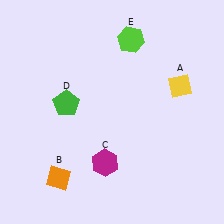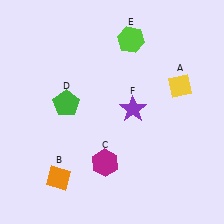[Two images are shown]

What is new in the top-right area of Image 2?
A purple star (F) was added in the top-right area of Image 2.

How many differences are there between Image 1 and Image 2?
There is 1 difference between the two images.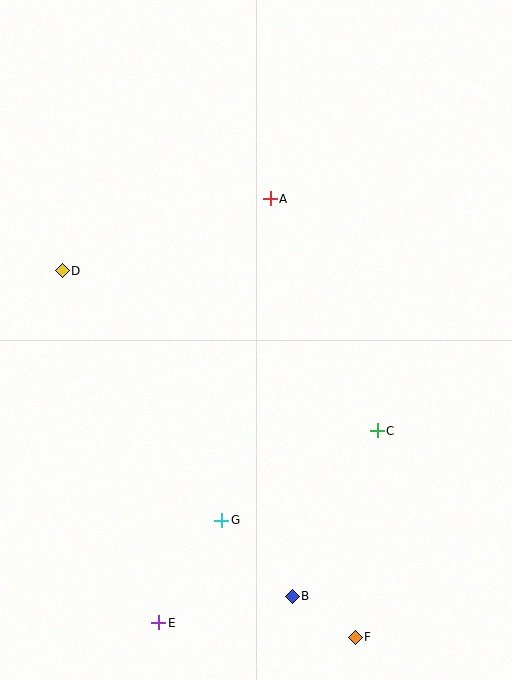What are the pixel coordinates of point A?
Point A is at (270, 199).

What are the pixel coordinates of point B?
Point B is at (292, 596).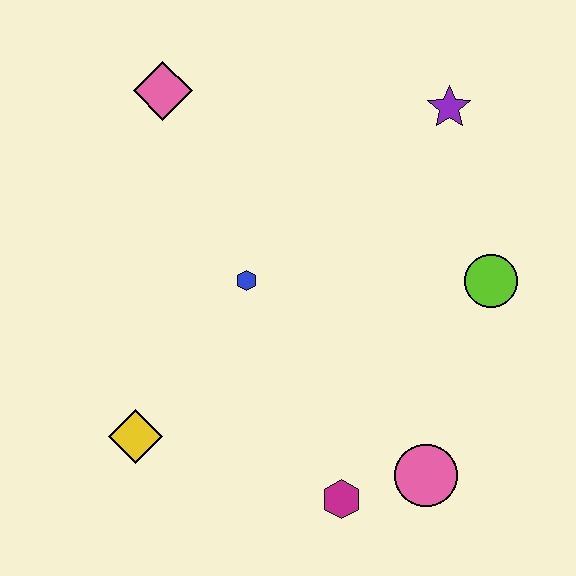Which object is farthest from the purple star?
The yellow diamond is farthest from the purple star.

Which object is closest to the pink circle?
The magenta hexagon is closest to the pink circle.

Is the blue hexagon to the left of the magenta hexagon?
Yes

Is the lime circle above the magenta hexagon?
Yes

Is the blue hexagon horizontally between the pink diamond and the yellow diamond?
No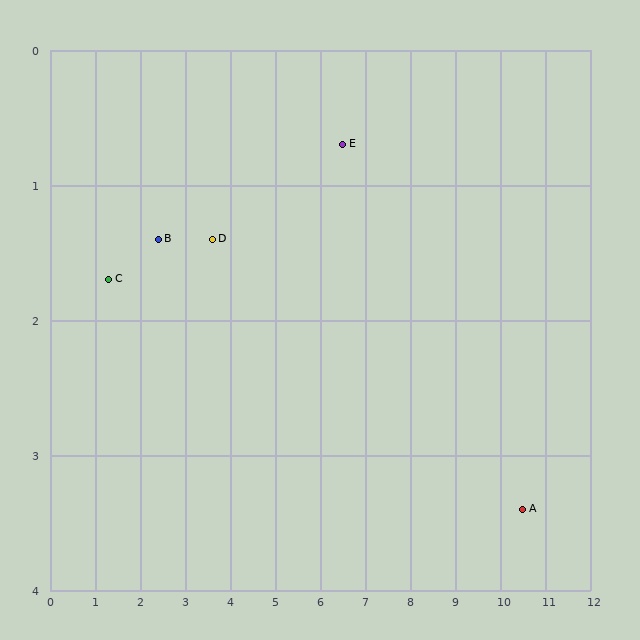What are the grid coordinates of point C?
Point C is at approximately (1.3, 1.7).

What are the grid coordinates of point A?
Point A is at approximately (10.5, 3.4).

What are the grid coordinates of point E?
Point E is at approximately (6.5, 0.7).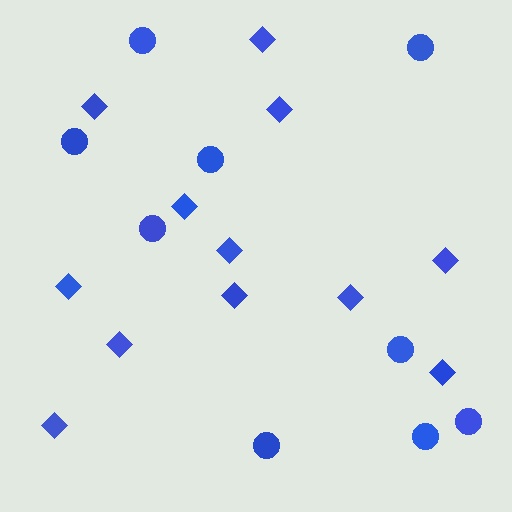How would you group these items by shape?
There are 2 groups: one group of diamonds (12) and one group of circles (9).